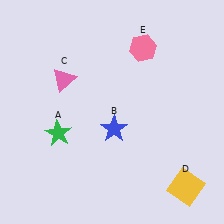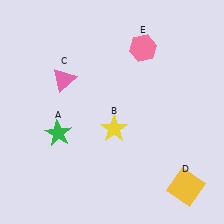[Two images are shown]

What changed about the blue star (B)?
In Image 1, B is blue. In Image 2, it changed to yellow.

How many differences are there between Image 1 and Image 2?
There is 1 difference between the two images.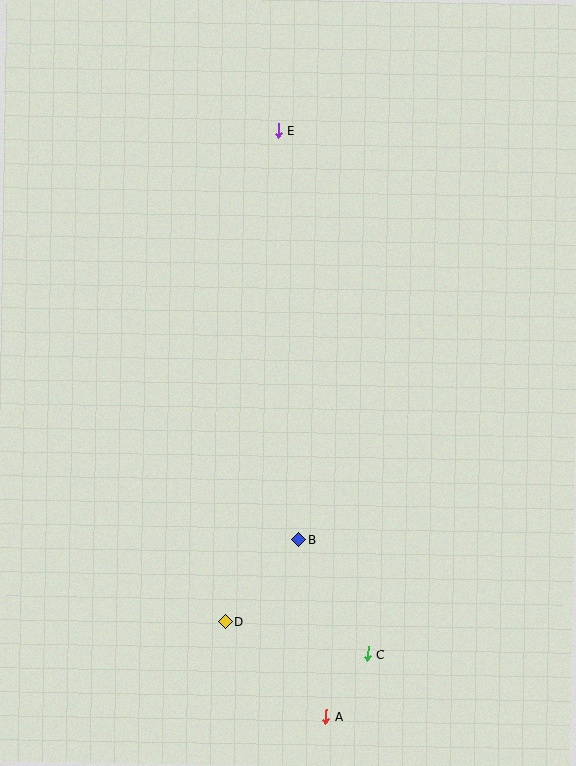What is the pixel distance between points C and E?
The distance between C and E is 531 pixels.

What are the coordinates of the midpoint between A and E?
The midpoint between A and E is at (303, 424).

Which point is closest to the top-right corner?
Point E is closest to the top-right corner.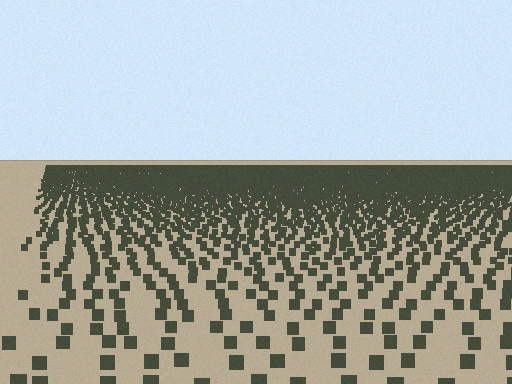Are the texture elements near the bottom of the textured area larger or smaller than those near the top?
Larger. Near the bottom, elements are closer to the viewer and appear at a bigger on-screen size.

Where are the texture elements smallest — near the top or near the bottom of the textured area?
Near the top.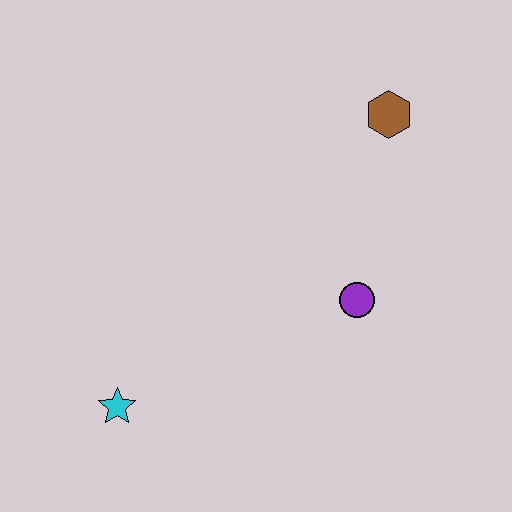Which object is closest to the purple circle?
The brown hexagon is closest to the purple circle.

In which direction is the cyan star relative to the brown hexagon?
The cyan star is below the brown hexagon.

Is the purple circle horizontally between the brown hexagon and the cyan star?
Yes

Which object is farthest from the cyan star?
The brown hexagon is farthest from the cyan star.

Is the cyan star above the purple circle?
No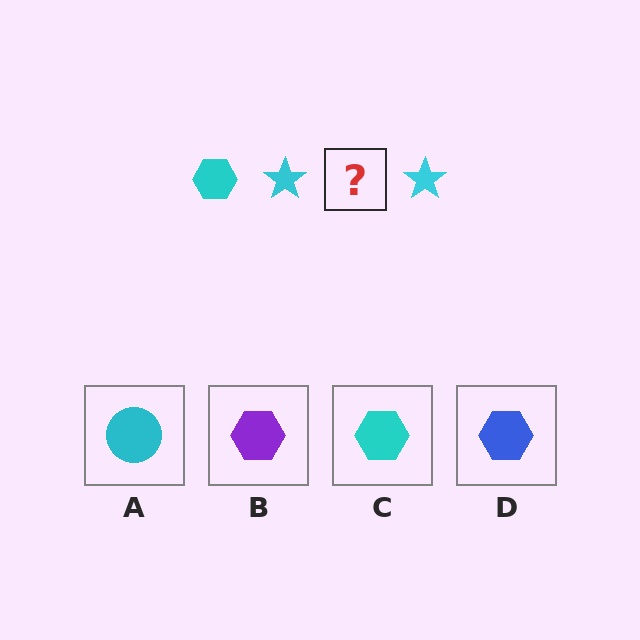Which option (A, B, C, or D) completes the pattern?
C.